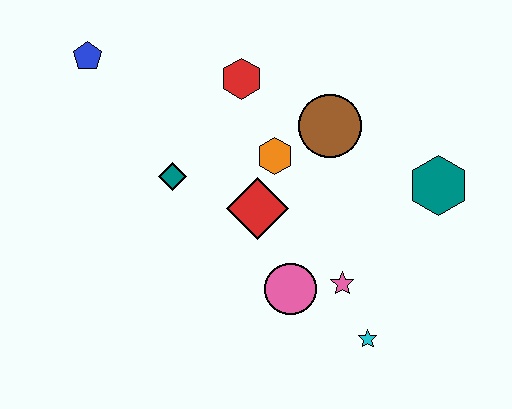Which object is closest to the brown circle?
The orange hexagon is closest to the brown circle.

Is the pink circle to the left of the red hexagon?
No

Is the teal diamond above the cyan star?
Yes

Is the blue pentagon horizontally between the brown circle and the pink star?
No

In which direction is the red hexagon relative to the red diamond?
The red hexagon is above the red diamond.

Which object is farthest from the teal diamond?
The teal hexagon is farthest from the teal diamond.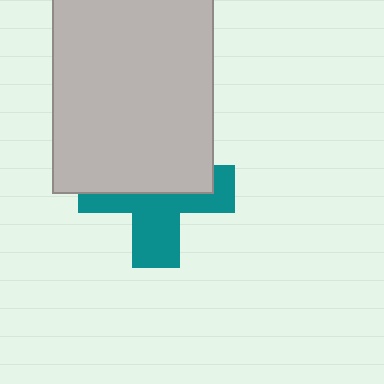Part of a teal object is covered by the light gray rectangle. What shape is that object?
It is a cross.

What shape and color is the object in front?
The object in front is a light gray rectangle.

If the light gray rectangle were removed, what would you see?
You would see the complete teal cross.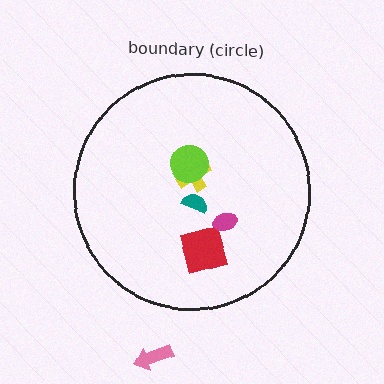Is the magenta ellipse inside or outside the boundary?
Inside.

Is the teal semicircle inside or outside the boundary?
Inside.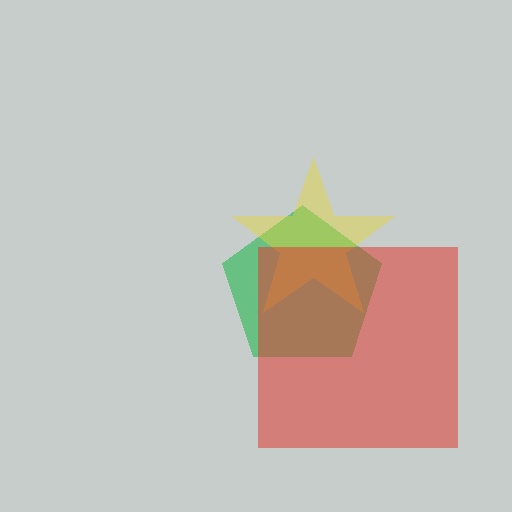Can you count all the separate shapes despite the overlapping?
Yes, there are 3 separate shapes.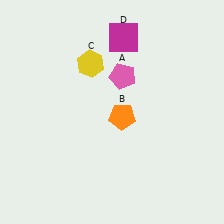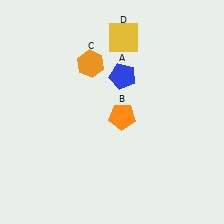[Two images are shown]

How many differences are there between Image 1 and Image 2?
There are 3 differences between the two images.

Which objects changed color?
A changed from pink to blue. C changed from yellow to orange. D changed from magenta to yellow.